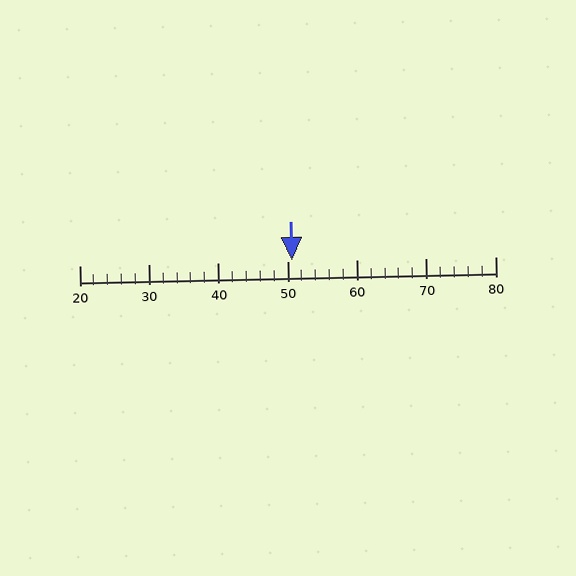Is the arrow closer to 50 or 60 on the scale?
The arrow is closer to 50.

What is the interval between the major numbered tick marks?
The major tick marks are spaced 10 units apart.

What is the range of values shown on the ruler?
The ruler shows values from 20 to 80.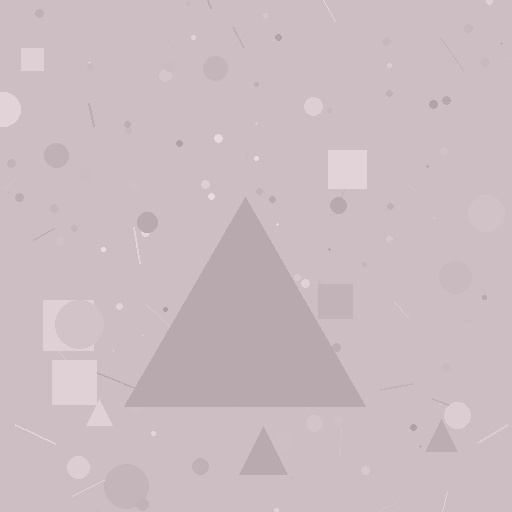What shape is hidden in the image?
A triangle is hidden in the image.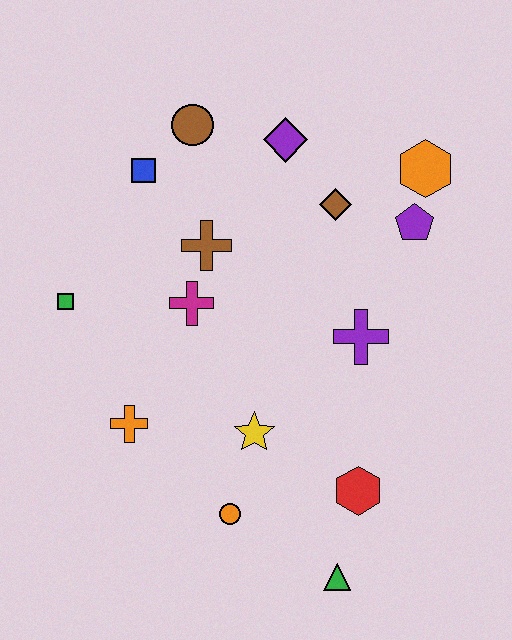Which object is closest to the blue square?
The brown circle is closest to the blue square.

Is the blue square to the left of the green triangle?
Yes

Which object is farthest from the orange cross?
The orange hexagon is farthest from the orange cross.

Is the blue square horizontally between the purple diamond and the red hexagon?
No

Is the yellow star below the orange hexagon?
Yes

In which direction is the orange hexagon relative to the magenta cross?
The orange hexagon is to the right of the magenta cross.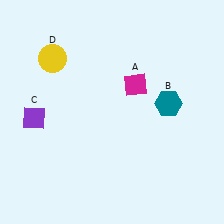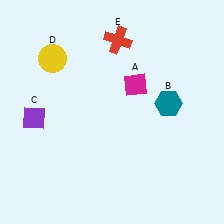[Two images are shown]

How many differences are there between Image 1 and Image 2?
There is 1 difference between the two images.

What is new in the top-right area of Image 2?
A red cross (E) was added in the top-right area of Image 2.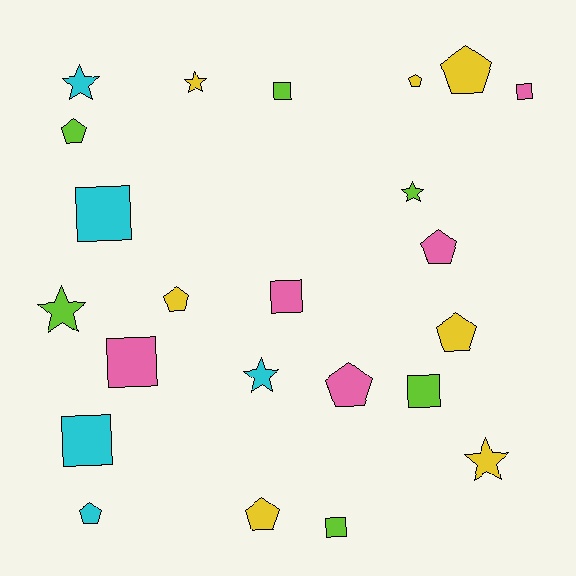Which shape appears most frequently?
Pentagon, with 9 objects.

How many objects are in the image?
There are 23 objects.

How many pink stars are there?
There are no pink stars.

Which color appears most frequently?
Yellow, with 7 objects.